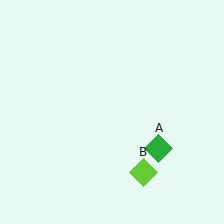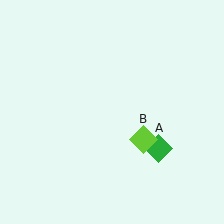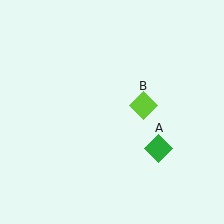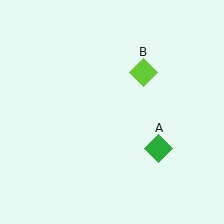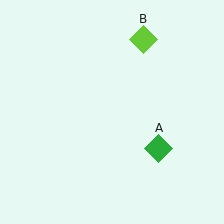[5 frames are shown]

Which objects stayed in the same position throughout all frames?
Green diamond (object A) remained stationary.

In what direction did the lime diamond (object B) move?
The lime diamond (object B) moved up.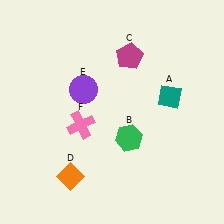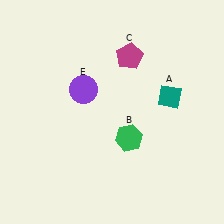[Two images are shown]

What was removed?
The pink cross (F), the orange diamond (D) were removed in Image 2.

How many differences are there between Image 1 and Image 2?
There are 2 differences between the two images.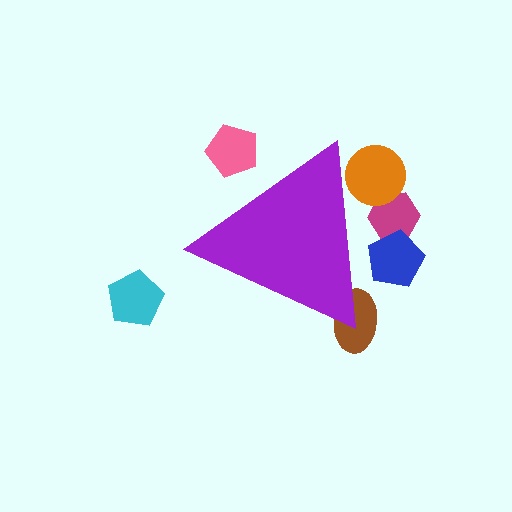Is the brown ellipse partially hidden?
Yes, the brown ellipse is partially hidden behind the purple triangle.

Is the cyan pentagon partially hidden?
No, the cyan pentagon is fully visible.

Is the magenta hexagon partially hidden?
Yes, the magenta hexagon is partially hidden behind the purple triangle.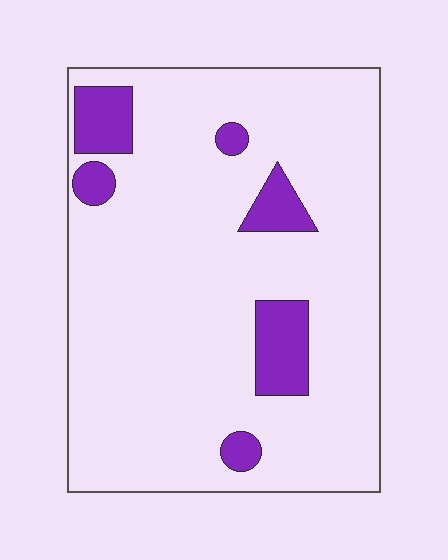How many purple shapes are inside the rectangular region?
6.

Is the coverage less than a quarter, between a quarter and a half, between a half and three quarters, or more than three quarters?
Less than a quarter.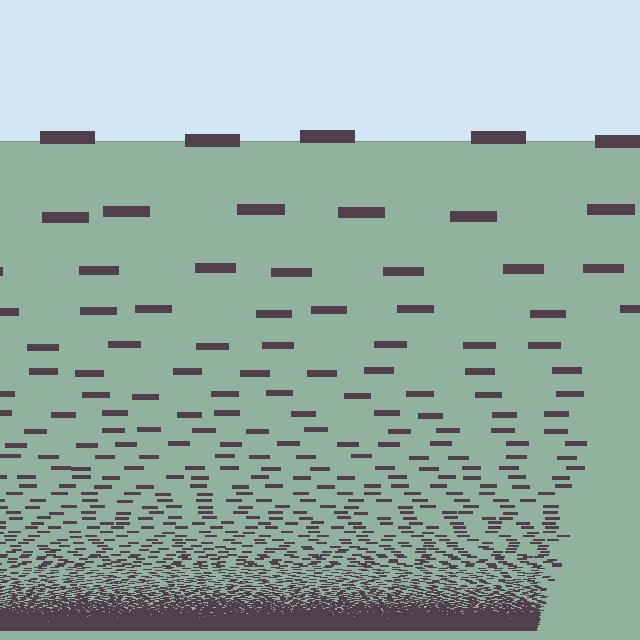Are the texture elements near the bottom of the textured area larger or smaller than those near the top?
Smaller. The gradient is inverted — elements near the bottom are smaller and denser.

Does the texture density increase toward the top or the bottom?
Density increases toward the bottom.